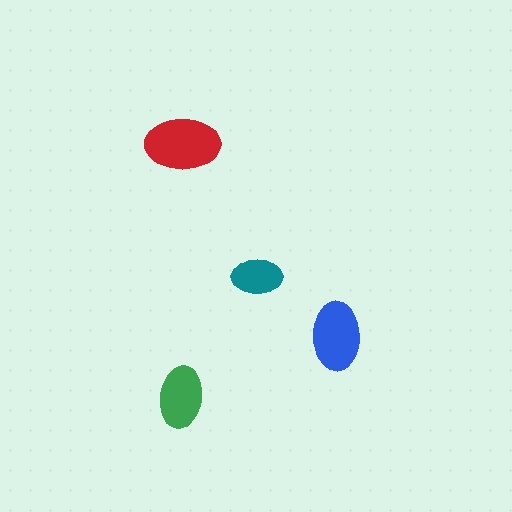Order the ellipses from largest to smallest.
the red one, the blue one, the green one, the teal one.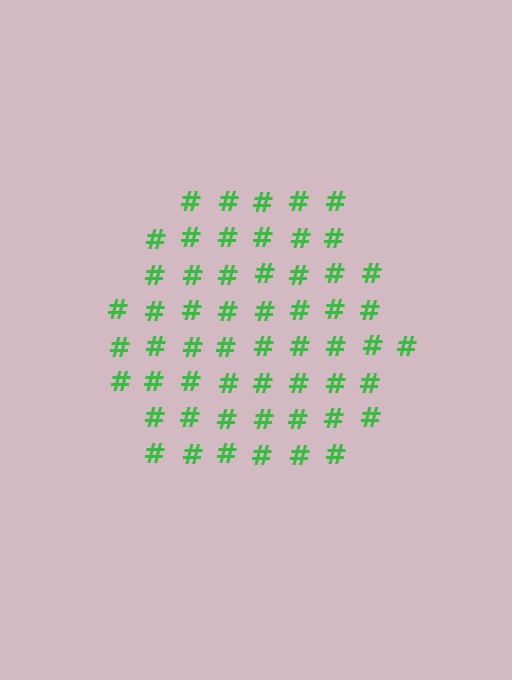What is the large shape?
The large shape is a hexagon.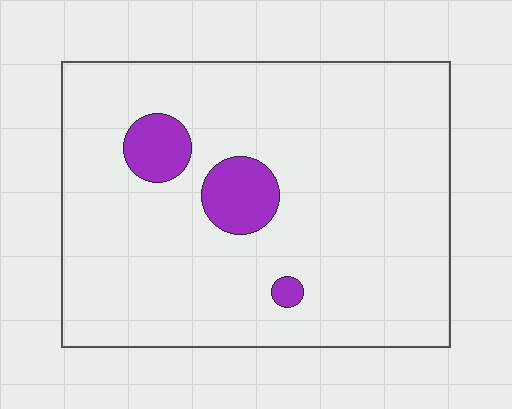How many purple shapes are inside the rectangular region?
3.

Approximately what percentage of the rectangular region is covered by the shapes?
Approximately 10%.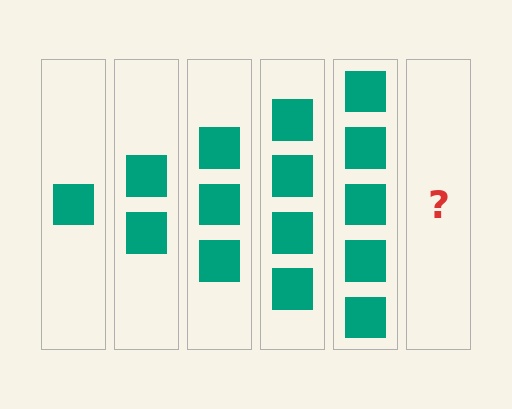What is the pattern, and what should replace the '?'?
The pattern is that each step adds one more square. The '?' should be 6 squares.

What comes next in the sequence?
The next element should be 6 squares.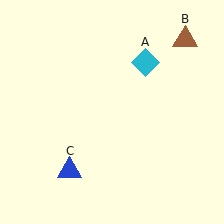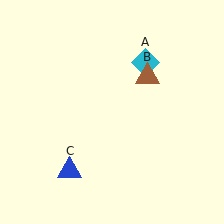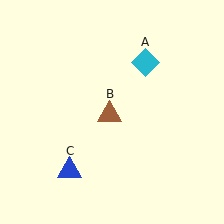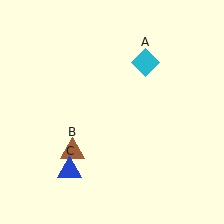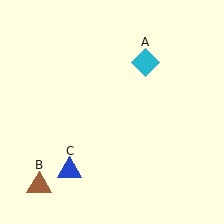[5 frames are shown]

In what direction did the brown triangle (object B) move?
The brown triangle (object B) moved down and to the left.